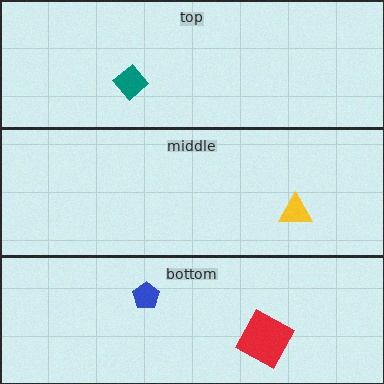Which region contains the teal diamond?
The top region.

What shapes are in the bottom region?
The blue pentagon, the red square.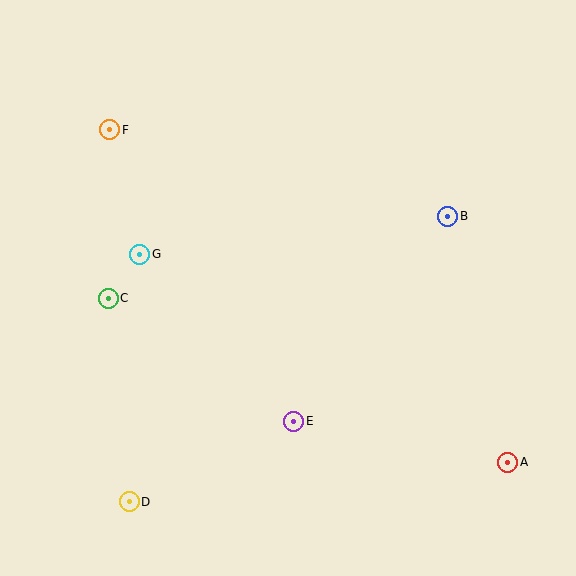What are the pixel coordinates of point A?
Point A is at (508, 462).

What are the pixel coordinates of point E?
Point E is at (294, 421).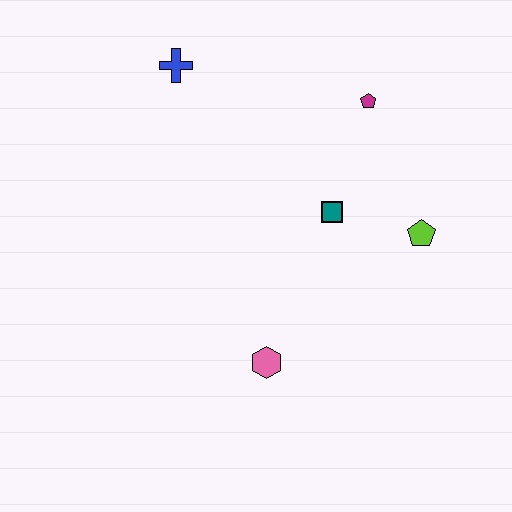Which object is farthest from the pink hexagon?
The blue cross is farthest from the pink hexagon.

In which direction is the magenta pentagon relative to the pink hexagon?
The magenta pentagon is above the pink hexagon.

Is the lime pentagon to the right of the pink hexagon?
Yes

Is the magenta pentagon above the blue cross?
No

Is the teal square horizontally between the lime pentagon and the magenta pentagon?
No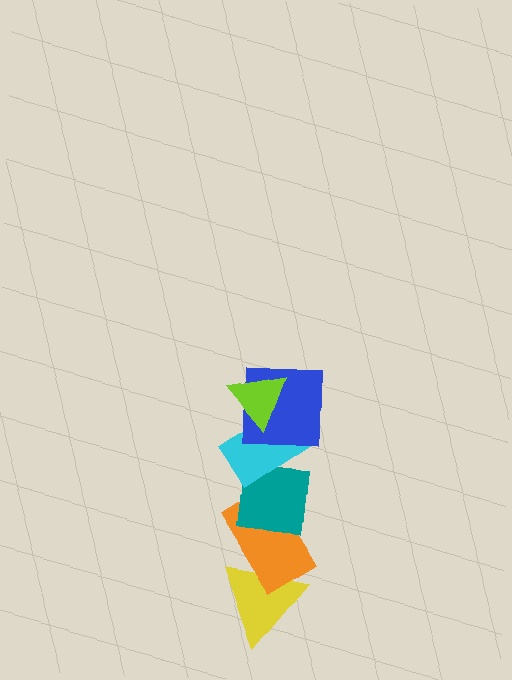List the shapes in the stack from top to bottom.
From top to bottom: the lime triangle, the blue square, the cyan rectangle, the teal square, the orange rectangle, the yellow triangle.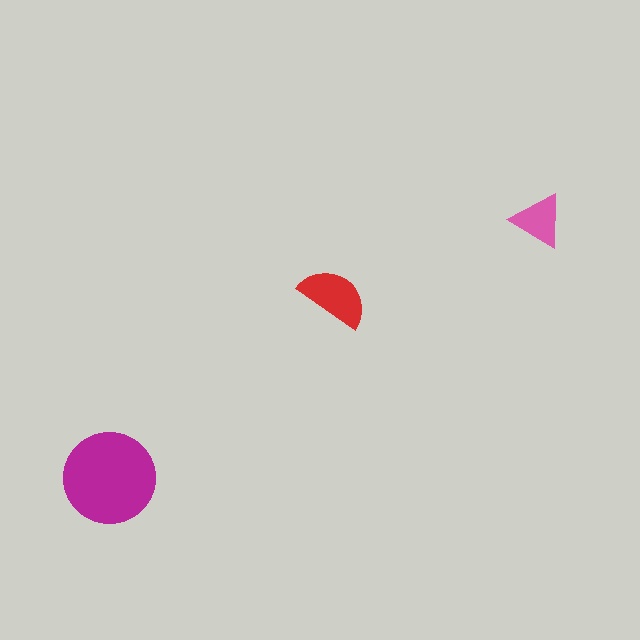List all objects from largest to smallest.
The magenta circle, the red semicircle, the pink triangle.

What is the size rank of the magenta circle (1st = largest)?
1st.